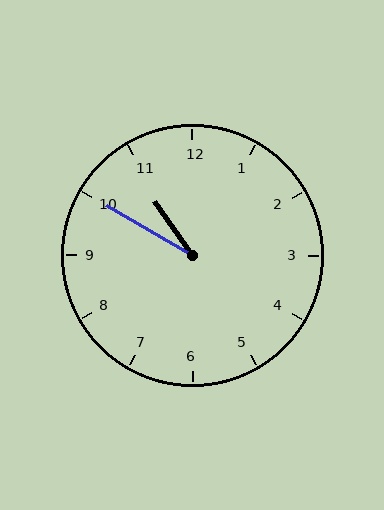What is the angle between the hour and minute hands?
Approximately 25 degrees.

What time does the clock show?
10:50.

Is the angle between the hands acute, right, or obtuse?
It is acute.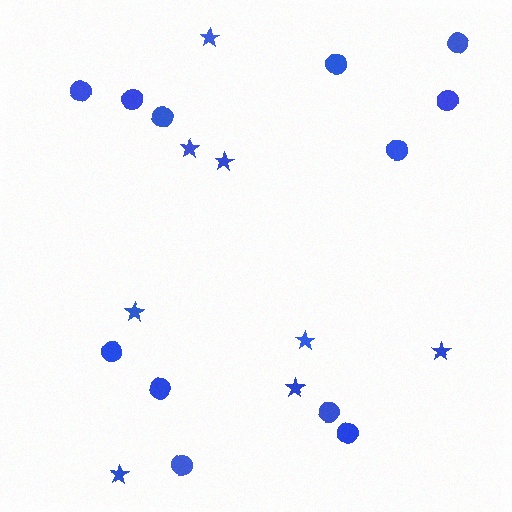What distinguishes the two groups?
There are 2 groups: one group of circles (12) and one group of stars (8).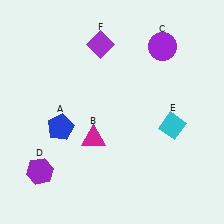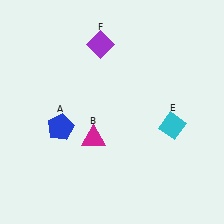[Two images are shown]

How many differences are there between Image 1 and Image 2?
There are 2 differences between the two images.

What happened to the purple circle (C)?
The purple circle (C) was removed in Image 2. It was in the top-right area of Image 1.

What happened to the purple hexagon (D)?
The purple hexagon (D) was removed in Image 2. It was in the bottom-left area of Image 1.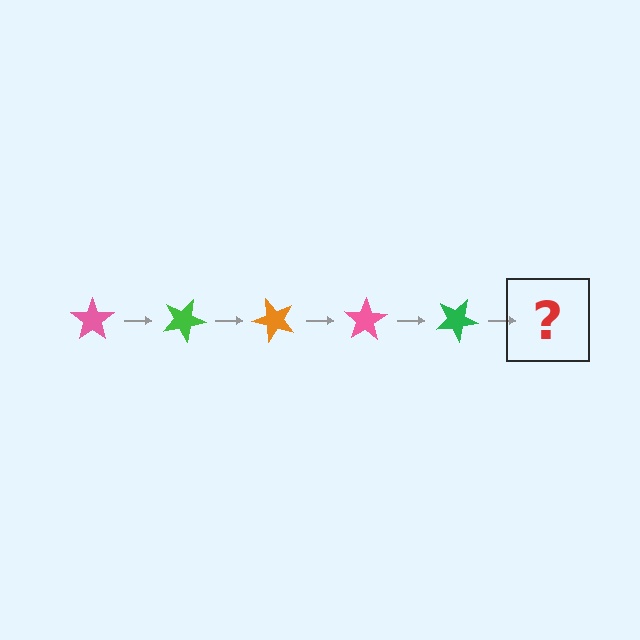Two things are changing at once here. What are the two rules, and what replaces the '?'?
The two rules are that it rotates 25 degrees each step and the color cycles through pink, green, and orange. The '?' should be an orange star, rotated 125 degrees from the start.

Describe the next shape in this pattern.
It should be an orange star, rotated 125 degrees from the start.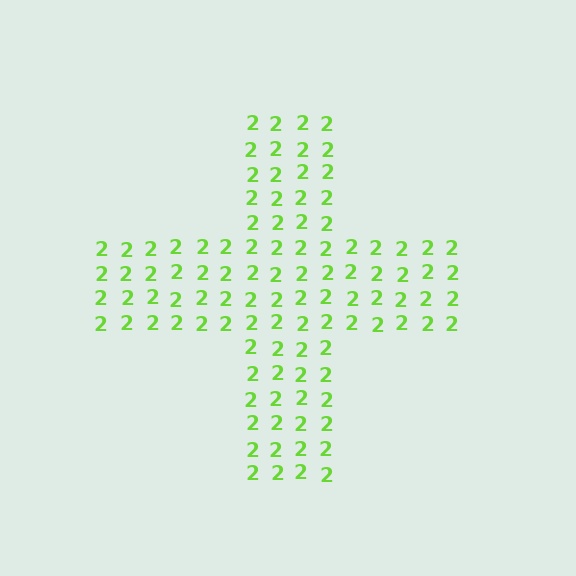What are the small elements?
The small elements are digit 2's.